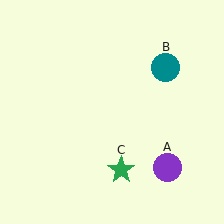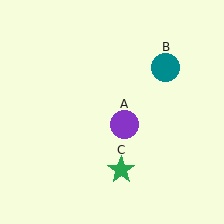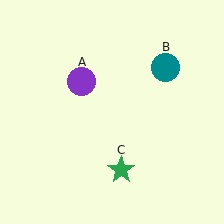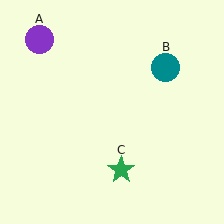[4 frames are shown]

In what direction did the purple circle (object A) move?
The purple circle (object A) moved up and to the left.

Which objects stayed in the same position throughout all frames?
Teal circle (object B) and green star (object C) remained stationary.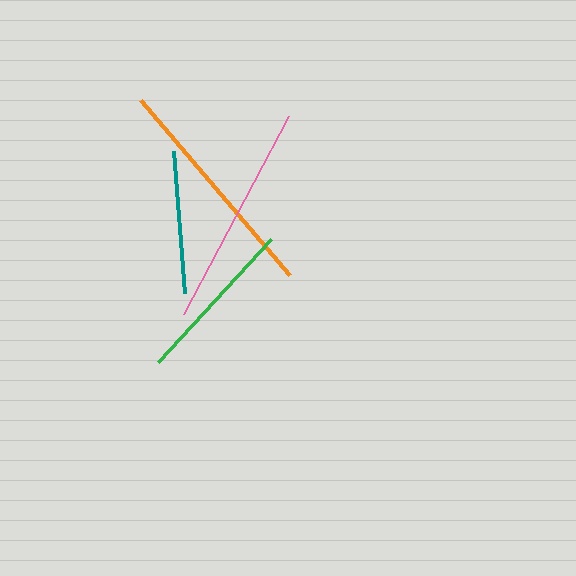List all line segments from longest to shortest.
From longest to shortest: orange, pink, green, teal.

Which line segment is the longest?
The orange line is the longest at approximately 230 pixels.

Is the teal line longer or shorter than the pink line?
The pink line is longer than the teal line.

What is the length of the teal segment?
The teal segment is approximately 142 pixels long.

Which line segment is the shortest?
The teal line is the shortest at approximately 142 pixels.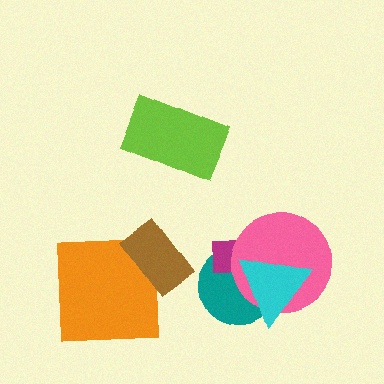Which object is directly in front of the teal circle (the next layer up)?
The magenta rectangle is directly in front of the teal circle.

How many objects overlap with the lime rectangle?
0 objects overlap with the lime rectangle.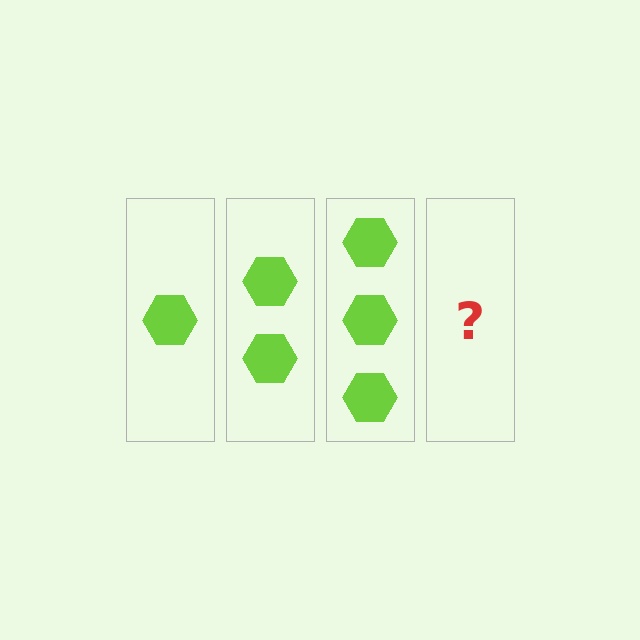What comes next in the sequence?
The next element should be 4 hexagons.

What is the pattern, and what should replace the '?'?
The pattern is that each step adds one more hexagon. The '?' should be 4 hexagons.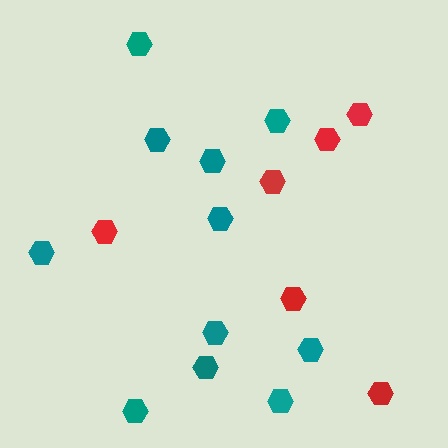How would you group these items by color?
There are 2 groups: one group of red hexagons (6) and one group of teal hexagons (11).